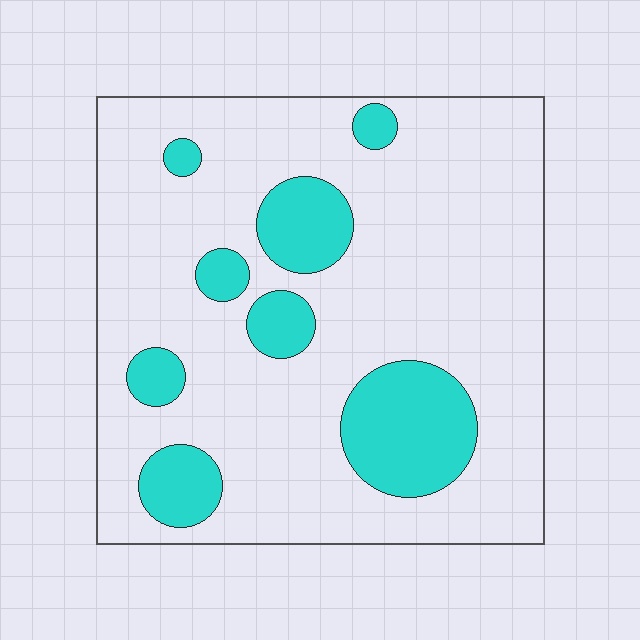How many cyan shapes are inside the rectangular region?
8.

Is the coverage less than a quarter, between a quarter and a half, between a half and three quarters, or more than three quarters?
Less than a quarter.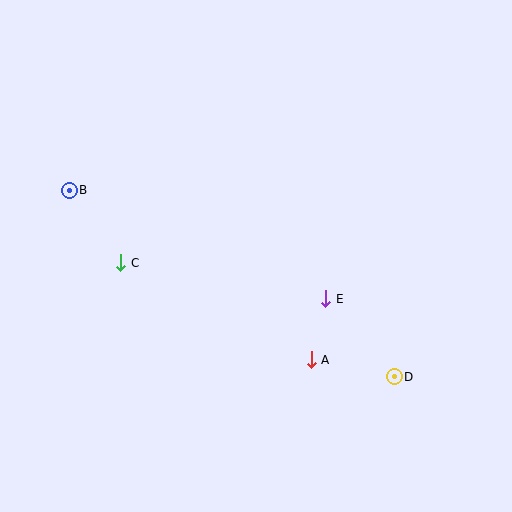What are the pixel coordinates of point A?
Point A is at (311, 360).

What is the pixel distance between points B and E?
The distance between B and E is 279 pixels.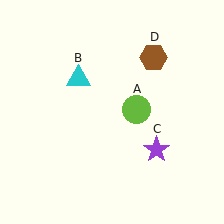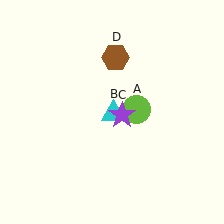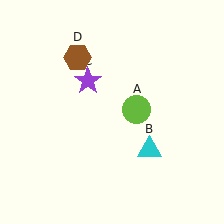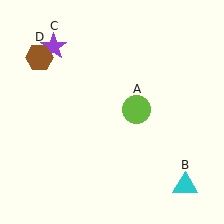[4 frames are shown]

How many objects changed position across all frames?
3 objects changed position: cyan triangle (object B), purple star (object C), brown hexagon (object D).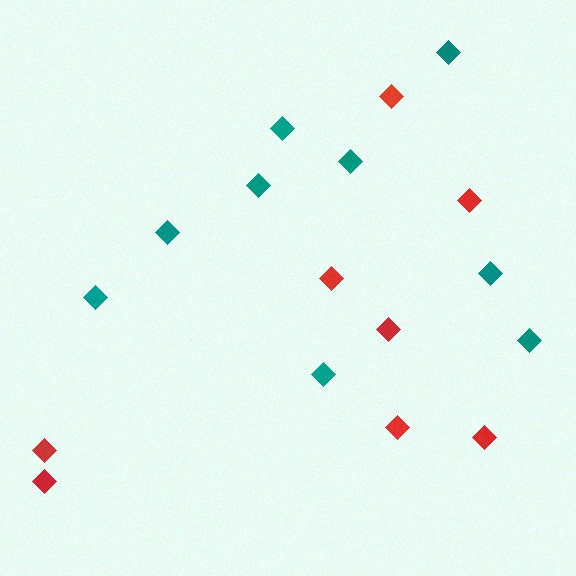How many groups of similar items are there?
There are 2 groups: one group of red diamonds (8) and one group of teal diamonds (9).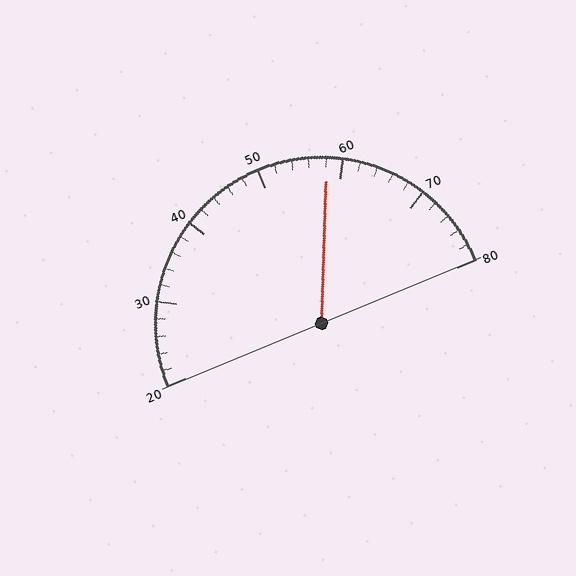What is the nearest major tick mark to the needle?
The nearest major tick mark is 60.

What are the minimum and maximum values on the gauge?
The gauge ranges from 20 to 80.